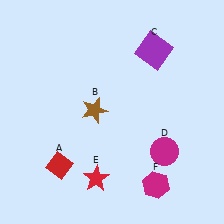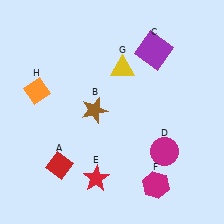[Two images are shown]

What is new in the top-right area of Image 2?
A yellow triangle (G) was added in the top-right area of Image 2.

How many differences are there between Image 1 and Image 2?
There are 2 differences between the two images.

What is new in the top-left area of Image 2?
An orange diamond (H) was added in the top-left area of Image 2.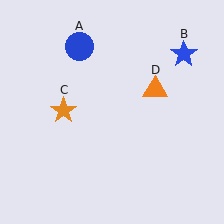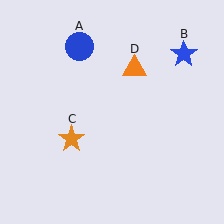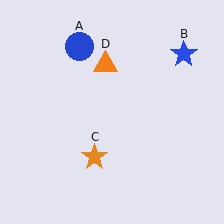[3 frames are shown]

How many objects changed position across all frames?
2 objects changed position: orange star (object C), orange triangle (object D).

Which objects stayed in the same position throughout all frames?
Blue circle (object A) and blue star (object B) remained stationary.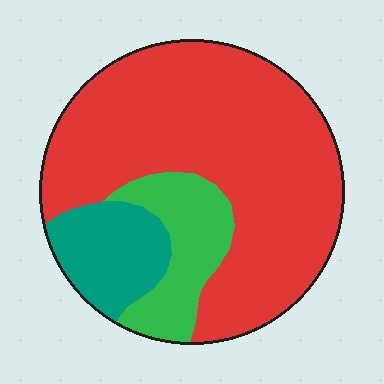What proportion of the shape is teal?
Teal takes up less than a quarter of the shape.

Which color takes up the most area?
Red, at roughly 70%.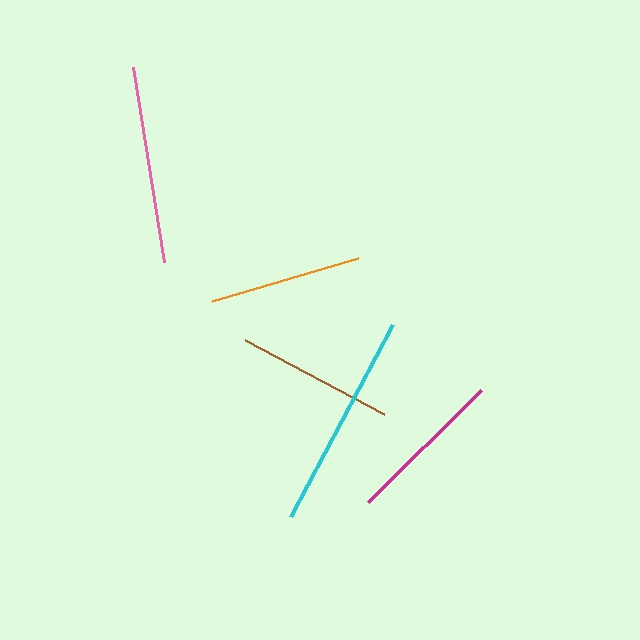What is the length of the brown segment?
The brown segment is approximately 157 pixels long.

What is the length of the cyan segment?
The cyan segment is approximately 218 pixels long.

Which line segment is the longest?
The cyan line is the longest at approximately 218 pixels.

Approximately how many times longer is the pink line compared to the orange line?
The pink line is approximately 1.3 times the length of the orange line.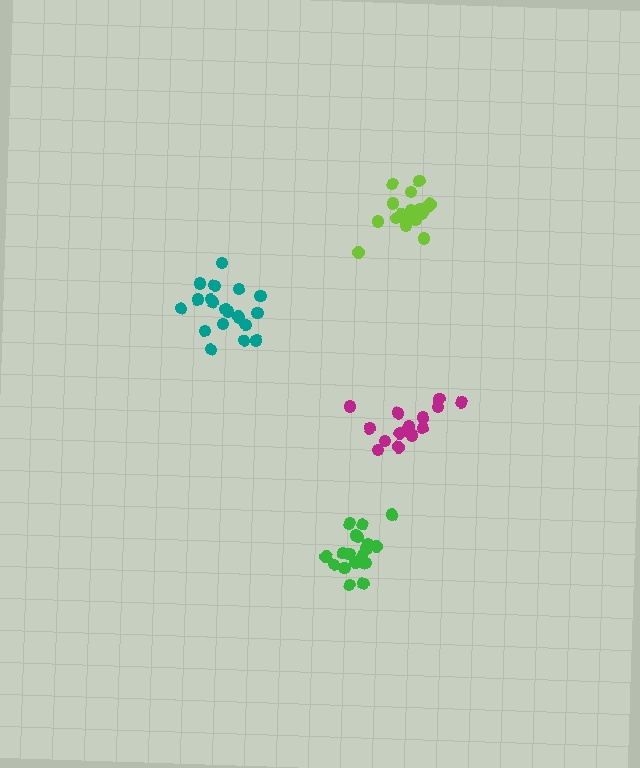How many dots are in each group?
Group 1: 15 dots, Group 2: 19 dots, Group 3: 19 dots, Group 4: 20 dots (73 total).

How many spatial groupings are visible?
There are 4 spatial groupings.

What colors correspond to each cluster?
The clusters are colored: magenta, lime, green, teal.